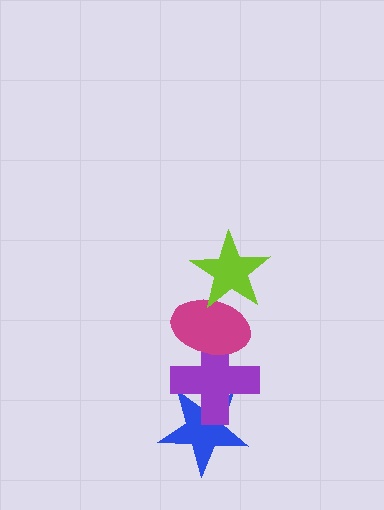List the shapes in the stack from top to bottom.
From top to bottom: the lime star, the magenta ellipse, the purple cross, the blue star.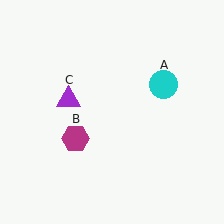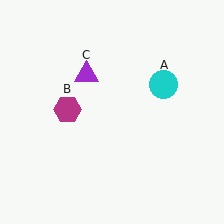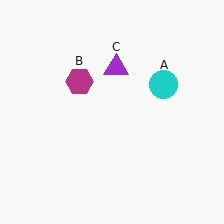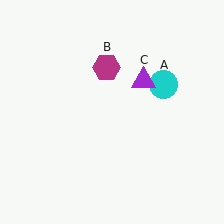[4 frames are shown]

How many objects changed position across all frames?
2 objects changed position: magenta hexagon (object B), purple triangle (object C).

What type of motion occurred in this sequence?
The magenta hexagon (object B), purple triangle (object C) rotated clockwise around the center of the scene.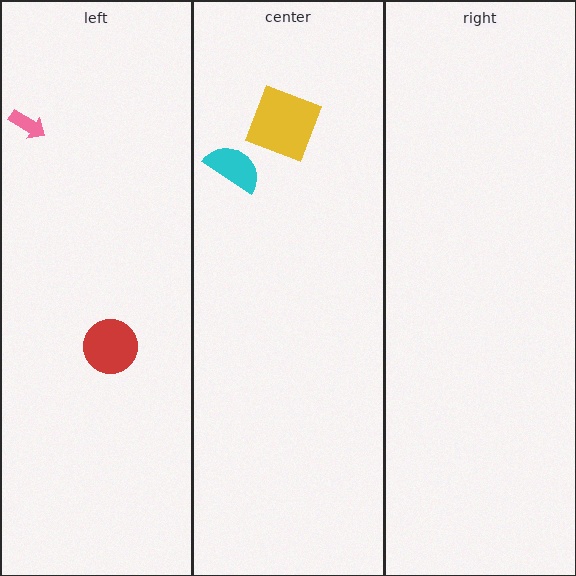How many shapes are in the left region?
2.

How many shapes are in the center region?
2.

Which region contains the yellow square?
The center region.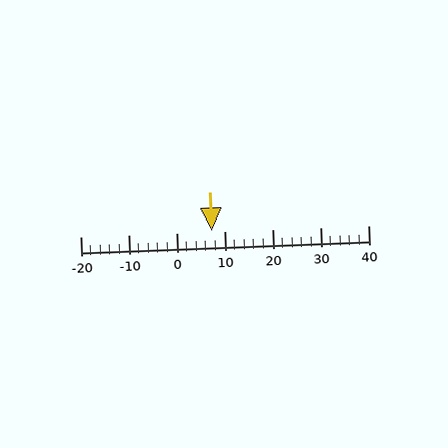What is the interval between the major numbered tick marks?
The major tick marks are spaced 10 units apart.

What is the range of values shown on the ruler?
The ruler shows values from -20 to 40.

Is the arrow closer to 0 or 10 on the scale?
The arrow is closer to 10.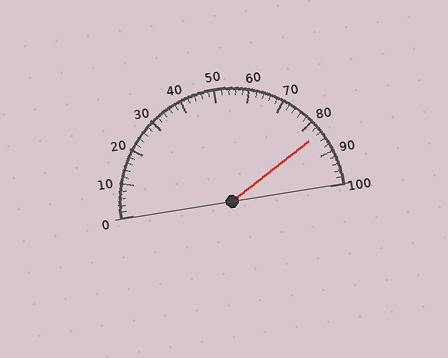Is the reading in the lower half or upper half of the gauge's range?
The reading is in the upper half of the range (0 to 100).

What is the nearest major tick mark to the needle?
The nearest major tick mark is 80.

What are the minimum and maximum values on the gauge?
The gauge ranges from 0 to 100.